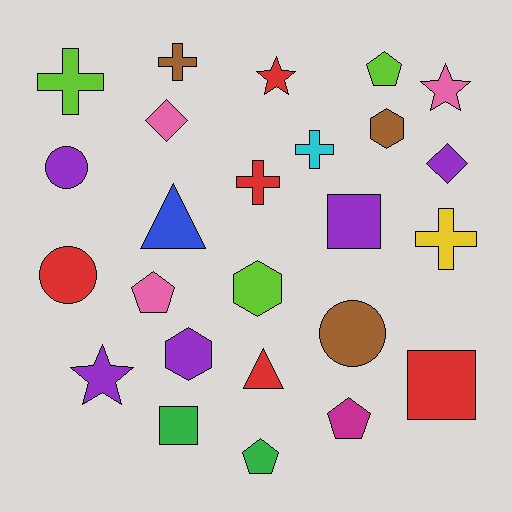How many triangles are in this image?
There are 2 triangles.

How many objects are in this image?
There are 25 objects.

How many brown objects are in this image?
There are 3 brown objects.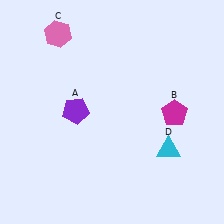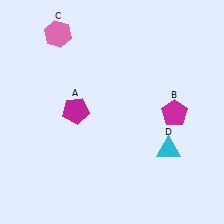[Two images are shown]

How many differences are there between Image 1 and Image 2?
There is 1 difference between the two images.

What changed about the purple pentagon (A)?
In Image 1, A is purple. In Image 2, it changed to magenta.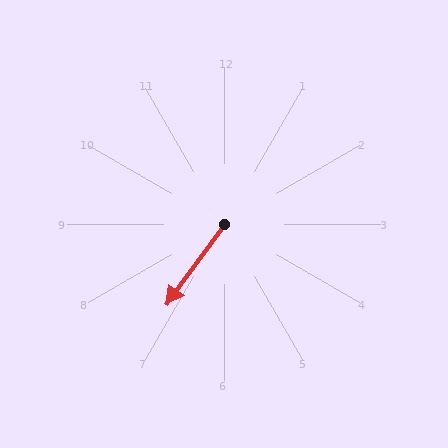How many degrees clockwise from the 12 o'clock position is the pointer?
Approximately 216 degrees.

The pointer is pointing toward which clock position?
Roughly 7 o'clock.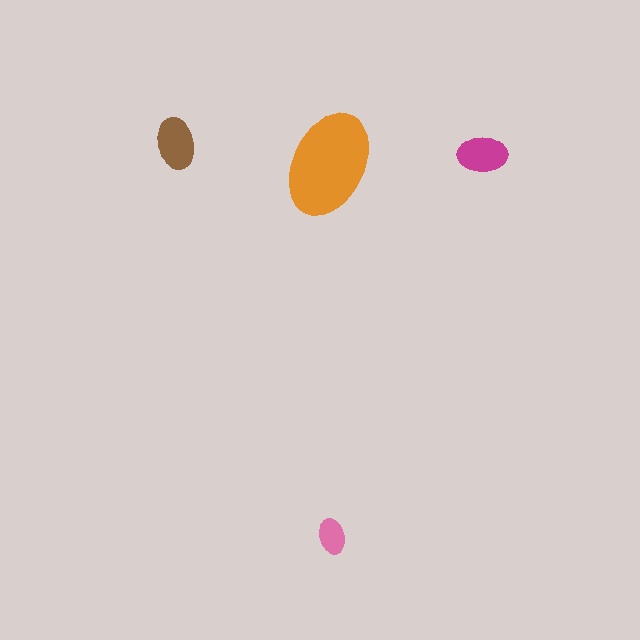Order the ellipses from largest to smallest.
the orange one, the brown one, the magenta one, the pink one.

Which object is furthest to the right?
The magenta ellipse is rightmost.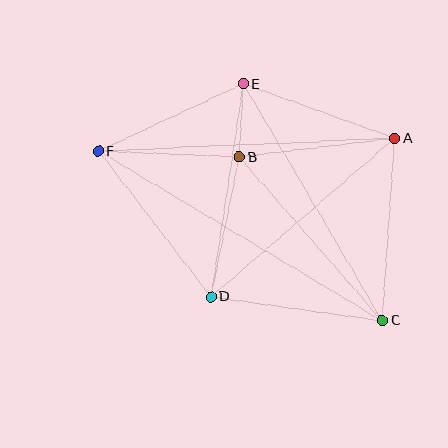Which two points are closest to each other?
Points B and E are closest to each other.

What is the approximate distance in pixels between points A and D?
The distance between A and D is approximately 243 pixels.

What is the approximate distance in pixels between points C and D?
The distance between C and D is approximately 173 pixels.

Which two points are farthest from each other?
Points C and F are farthest from each other.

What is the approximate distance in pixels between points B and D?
The distance between B and D is approximately 143 pixels.